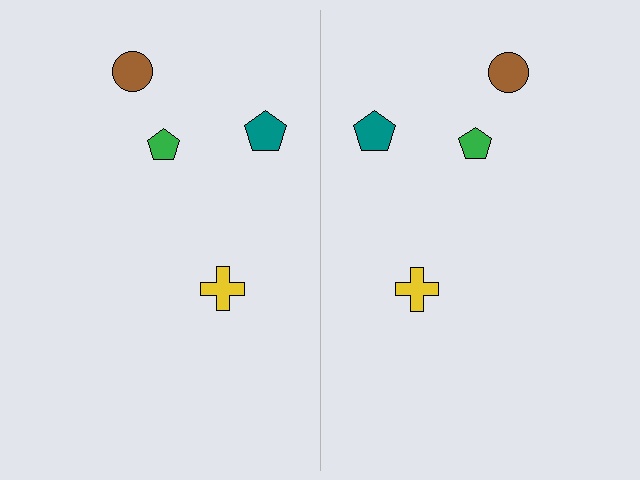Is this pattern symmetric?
Yes, this pattern has bilateral (reflection) symmetry.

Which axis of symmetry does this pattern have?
The pattern has a vertical axis of symmetry running through the center of the image.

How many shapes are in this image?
There are 8 shapes in this image.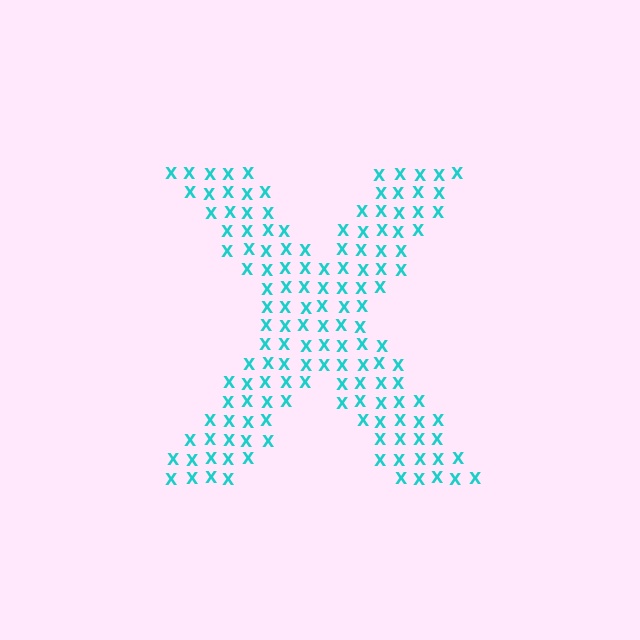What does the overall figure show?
The overall figure shows the letter X.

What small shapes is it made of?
It is made of small letter X's.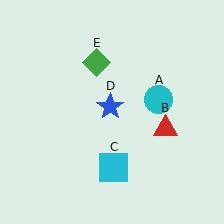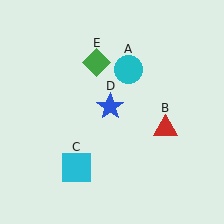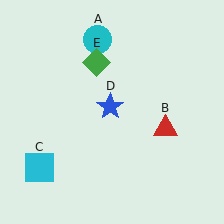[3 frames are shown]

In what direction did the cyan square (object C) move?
The cyan square (object C) moved left.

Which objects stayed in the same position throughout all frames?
Red triangle (object B) and blue star (object D) and green diamond (object E) remained stationary.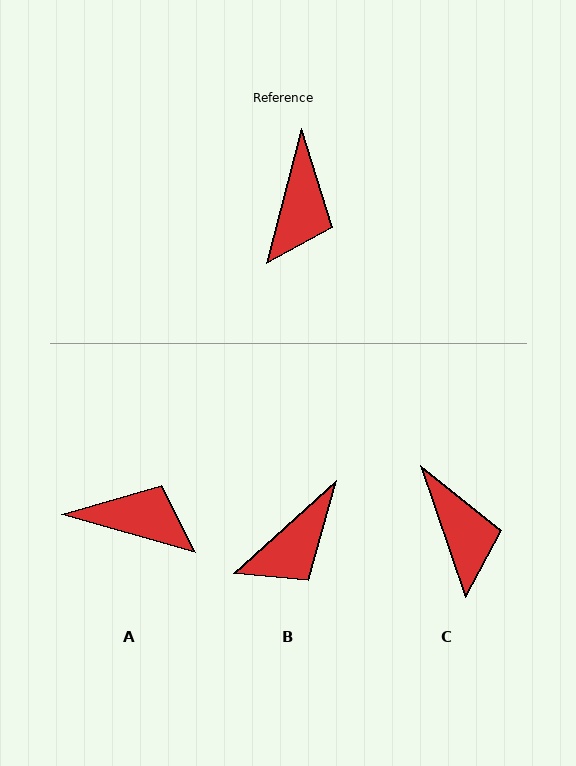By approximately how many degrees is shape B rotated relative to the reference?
Approximately 33 degrees clockwise.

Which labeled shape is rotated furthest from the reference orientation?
A, about 89 degrees away.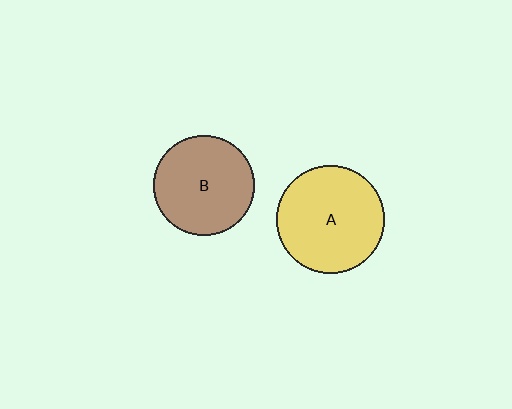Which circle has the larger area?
Circle A (yellow).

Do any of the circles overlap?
No, none of the circles overlap.